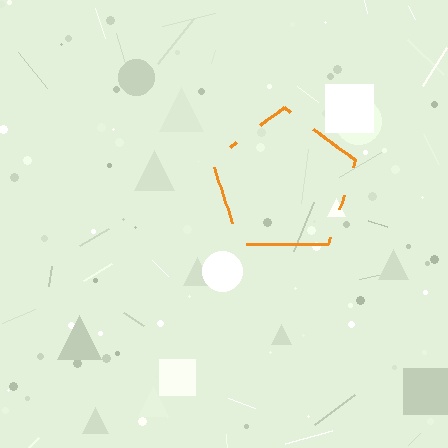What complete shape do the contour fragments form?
The contour fragments form a pentagon.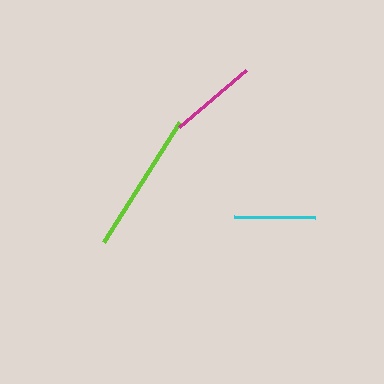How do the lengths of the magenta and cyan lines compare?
The magenta and cyan lines are approximately the same length.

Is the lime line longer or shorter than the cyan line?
The lime line is longer than the cyan line.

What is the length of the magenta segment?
The magenta segment is approximately 88 pixels long.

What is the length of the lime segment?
The lime segment is approximately 141 pixels long.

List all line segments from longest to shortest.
From longest to shortest: lime, magenta, cyan.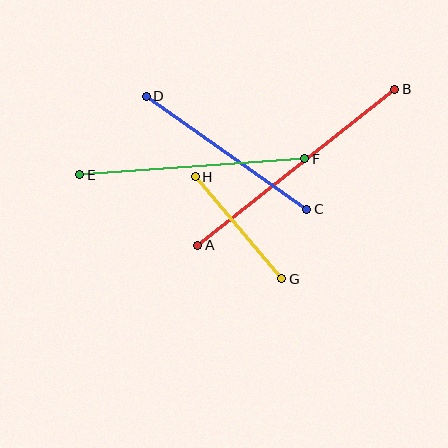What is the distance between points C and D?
The distance is approximately 196 pixels.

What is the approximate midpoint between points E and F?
The midpoint is at approximately (192, 167) pixels.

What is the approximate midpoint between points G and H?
The midpoint is at approximately (239, 228) pixels.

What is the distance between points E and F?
The distance is approximately 226 pixels.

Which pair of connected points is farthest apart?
Points A and B are farthest apart.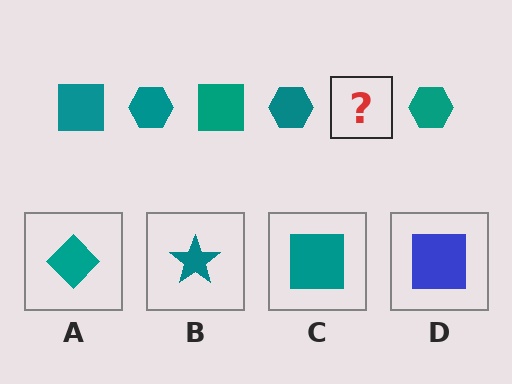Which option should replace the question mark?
Option C.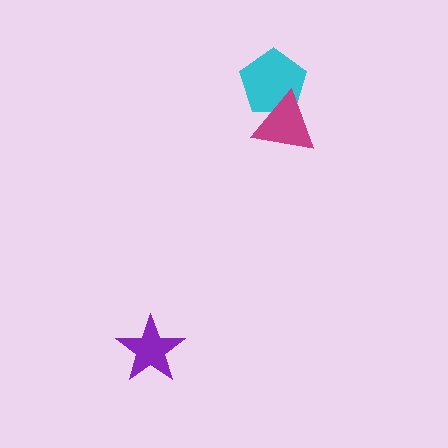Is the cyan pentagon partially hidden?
Yes, it is partially covered by another shape.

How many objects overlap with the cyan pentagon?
1 object overlaps with the cyan pentagon.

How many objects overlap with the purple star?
0 objects overlap with the purple star.